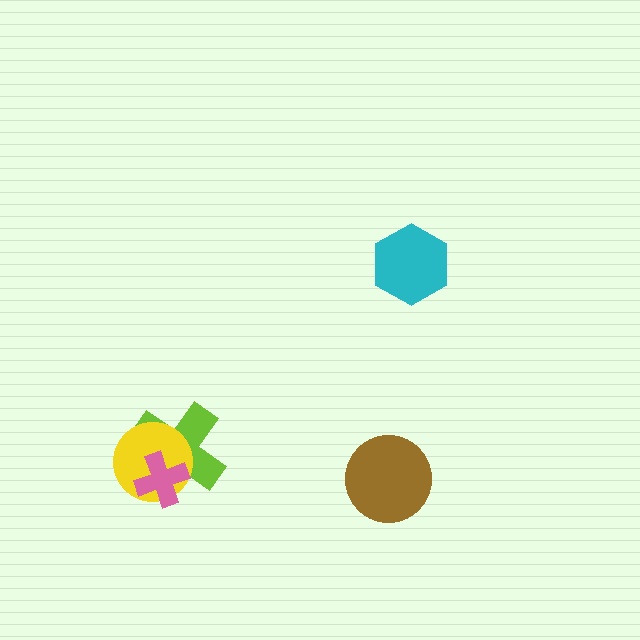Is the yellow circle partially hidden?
Yes, it is partially covered by another shape.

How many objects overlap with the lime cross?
2 objects overlap with the lime cross.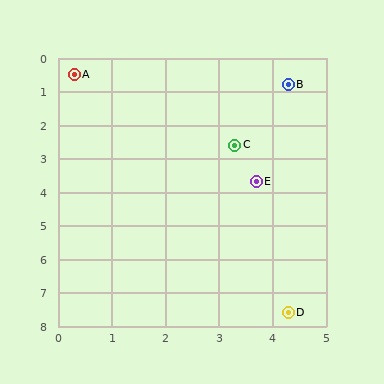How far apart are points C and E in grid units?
Points C and E are about 1.2 grid units apart.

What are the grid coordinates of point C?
Point C is at approximately (3.3, 2.6).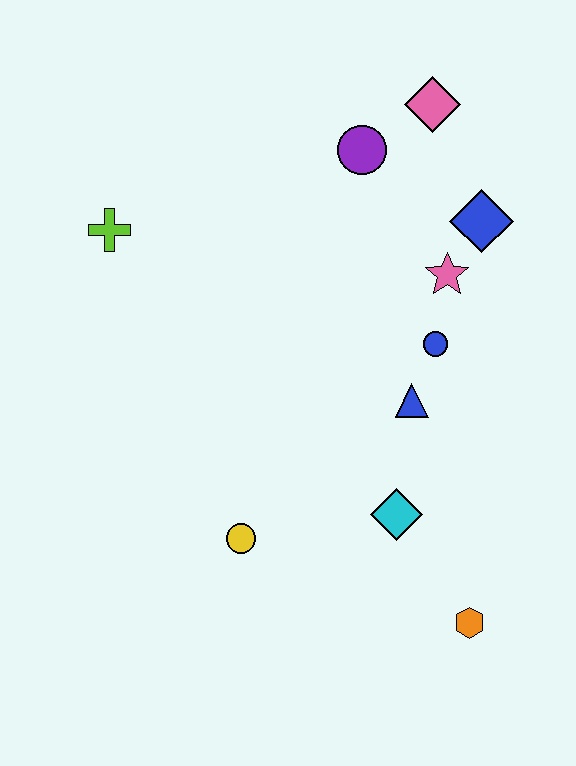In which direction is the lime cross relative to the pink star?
The lime cross is to the left of the pink star.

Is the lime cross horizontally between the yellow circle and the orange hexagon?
No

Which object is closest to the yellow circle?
The cyan diamond is closest to the yellow circle.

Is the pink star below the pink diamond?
Yes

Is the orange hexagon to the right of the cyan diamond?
Yes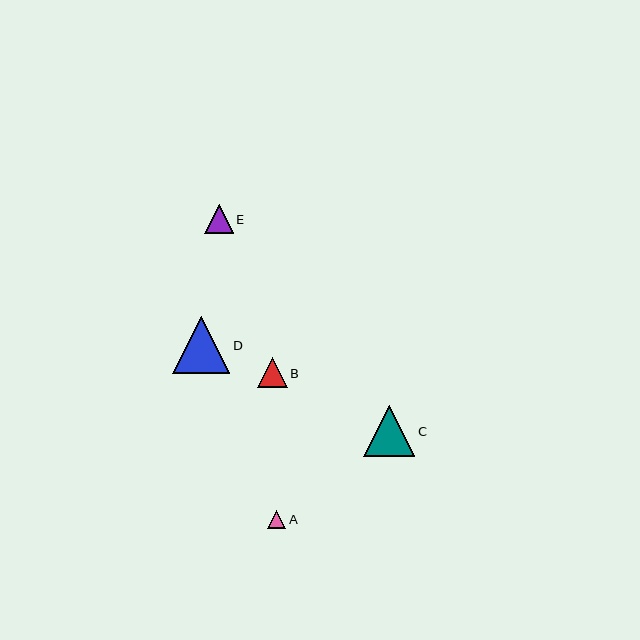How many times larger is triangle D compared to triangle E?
Triangle D is approximately 2.0 times the size of triangle E.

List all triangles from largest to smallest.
From largest to smallest: D, C, B, E, A.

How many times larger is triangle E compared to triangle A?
Triangle E is approximately 1.6 times the size of triangle A.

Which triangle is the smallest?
Triangle A is the smallest with a size of approximately 18 pixels.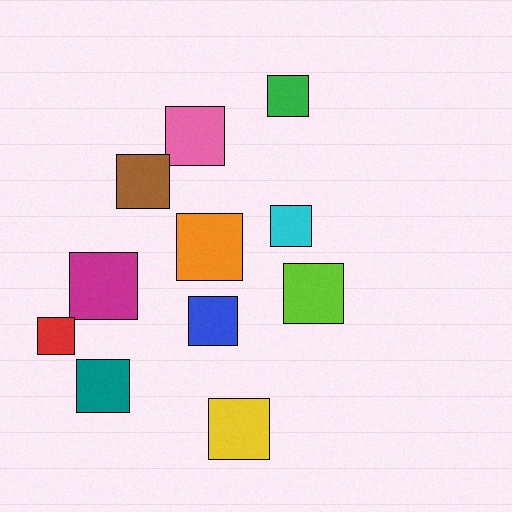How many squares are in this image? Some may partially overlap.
There are 11 squares.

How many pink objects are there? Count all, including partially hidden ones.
There is 1 pink object.